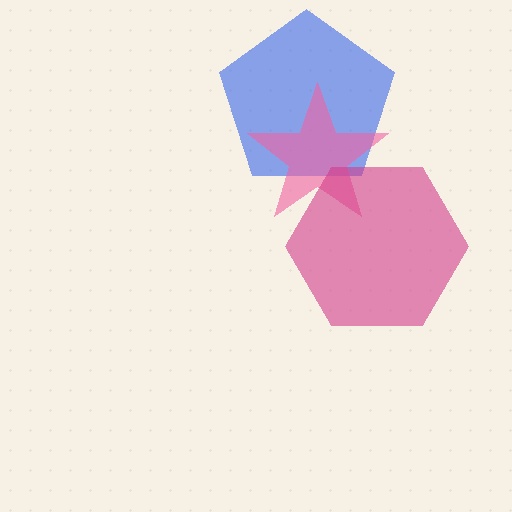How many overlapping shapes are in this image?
There are 3 overlapping shapes in the image.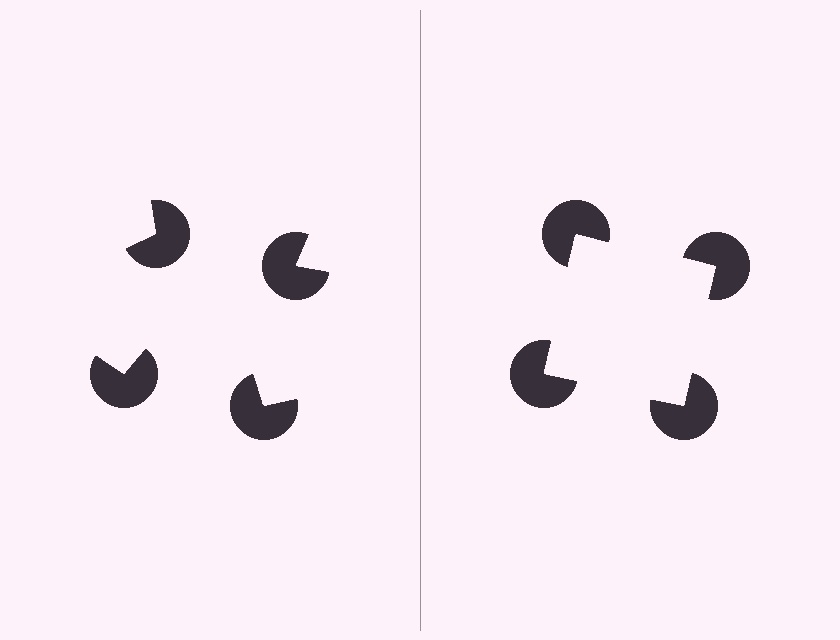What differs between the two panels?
The pac-man discs are positioned identically on both sides; only the wedge orientations differ. On the right they align to a square; on the left they are misaligned.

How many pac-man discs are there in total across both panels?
8 — 4 on each side.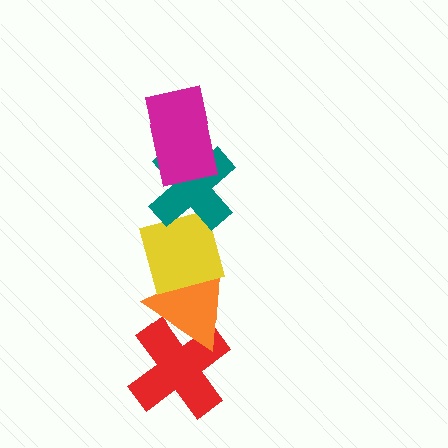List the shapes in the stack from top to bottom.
From top to bottom: the magenta rectangle, the teal cross, the yellow diamond, the orange triangle, the red cross.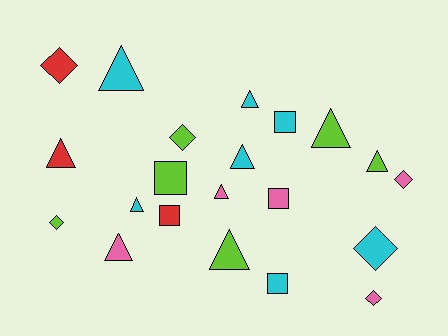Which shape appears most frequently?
Triangle, with 10 objects.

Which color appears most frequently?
Cyan, with 7 objects.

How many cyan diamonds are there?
There is 1 cyan diamond.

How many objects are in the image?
There are 21 objects.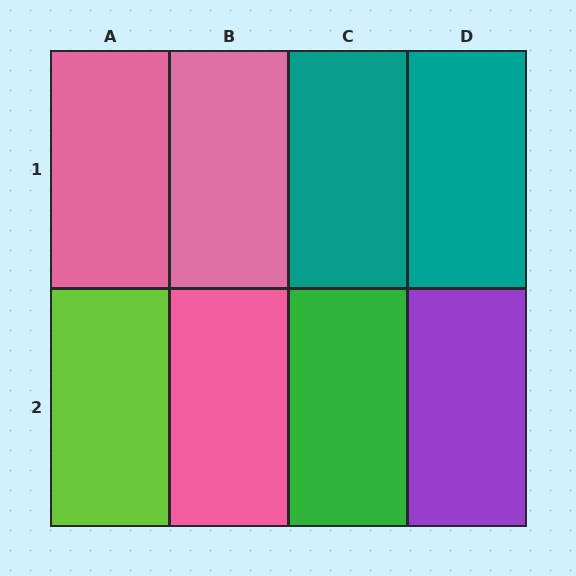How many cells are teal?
2 cells are teal.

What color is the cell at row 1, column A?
Pink.